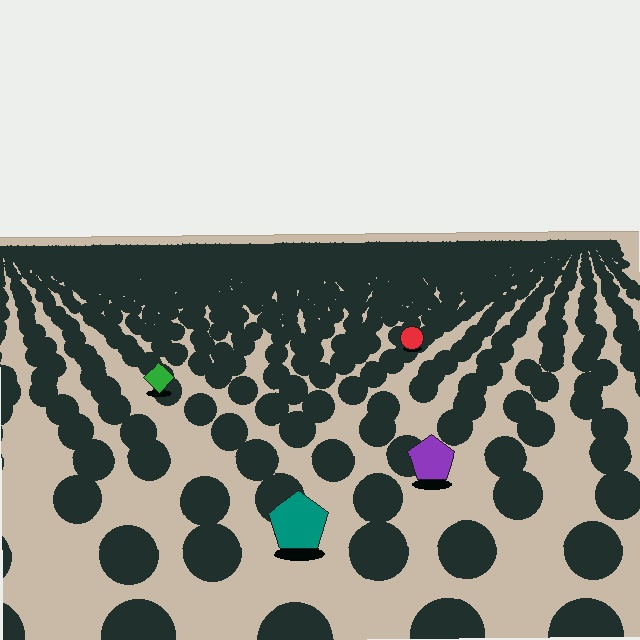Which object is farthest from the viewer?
The red circle is farthest from the viewer. It appears smaller and the ground texture around it is denser.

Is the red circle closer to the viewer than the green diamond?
No. The green diamond is closer — you can tell from the texture gradient: the ground texture is coarser near it.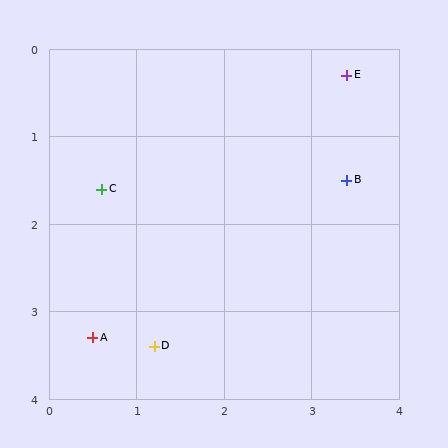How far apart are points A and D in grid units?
Points A and D are about 0.7 grid units apart.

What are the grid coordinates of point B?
Point B is at approximately (3.4, 1.5).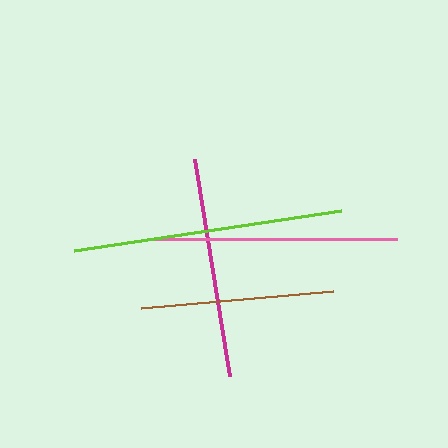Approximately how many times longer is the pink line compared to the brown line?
The pink line is approximately 1.3 times the length of the brown line.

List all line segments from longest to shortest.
From longest to shortest: lime, pink, magenta, brown.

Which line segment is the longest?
The lime line is the longest at approximately 271 pixels.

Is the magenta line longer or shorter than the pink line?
The pink line is longer than the magenta line.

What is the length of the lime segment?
The lime segment is approximately 271 pixels long.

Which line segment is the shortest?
The brown line is the shortest at approximately 193 pixels.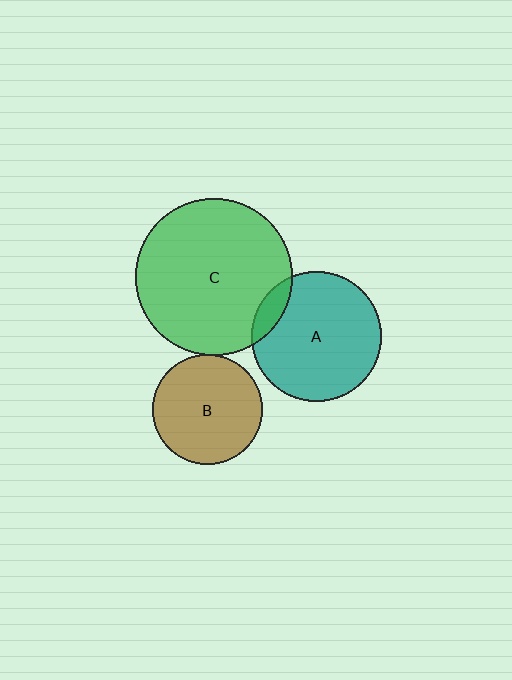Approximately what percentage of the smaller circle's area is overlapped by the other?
Approximately 5%.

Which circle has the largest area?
Circle C (green).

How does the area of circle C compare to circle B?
Approximately 2.0 times.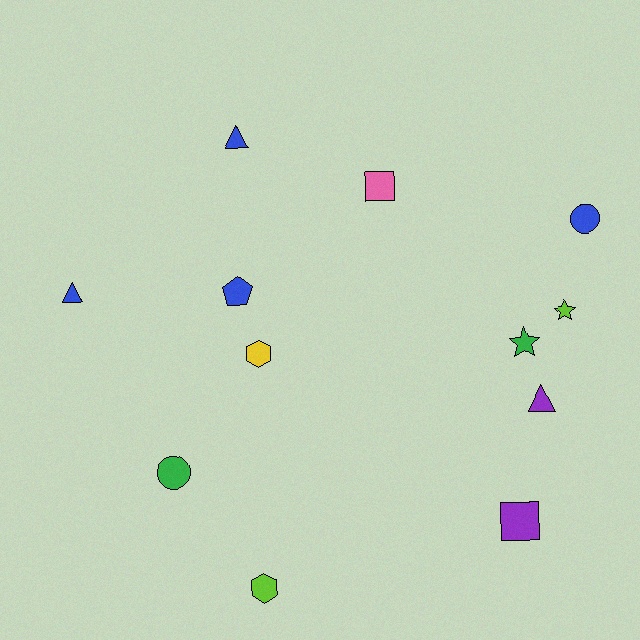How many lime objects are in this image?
There are 2 lime objects.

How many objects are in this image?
There are 12 objects.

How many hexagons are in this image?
There are 2 hexagons.